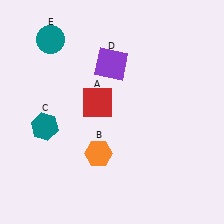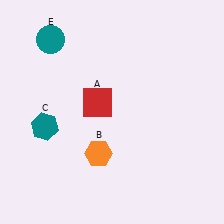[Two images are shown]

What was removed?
The purple square (D) was removed in Image 2.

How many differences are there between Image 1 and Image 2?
There is 1 difference between the two images.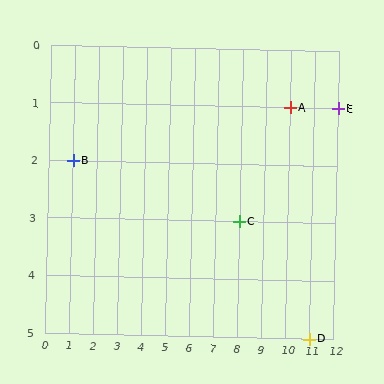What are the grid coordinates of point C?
Point C is at grid coordinates (8, 3).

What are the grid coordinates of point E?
Point E is at grid coordinates (12, 1).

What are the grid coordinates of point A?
Point A is at grid coordinates (10, 1).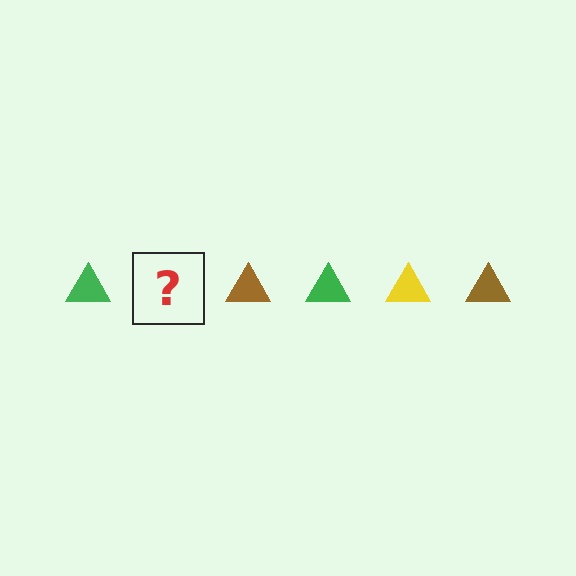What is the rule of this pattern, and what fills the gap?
The rule is that the pattern cycles through green, yellow, brown triangles. The gap should be filled with a yellow triangle.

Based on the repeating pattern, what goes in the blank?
The blank should be a yellow triangle.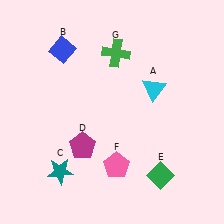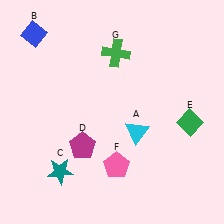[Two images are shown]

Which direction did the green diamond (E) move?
The green diamond (E) moved up.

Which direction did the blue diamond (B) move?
The blue diamond (B) moved left.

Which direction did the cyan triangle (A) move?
The cyan triangle (A) moved down.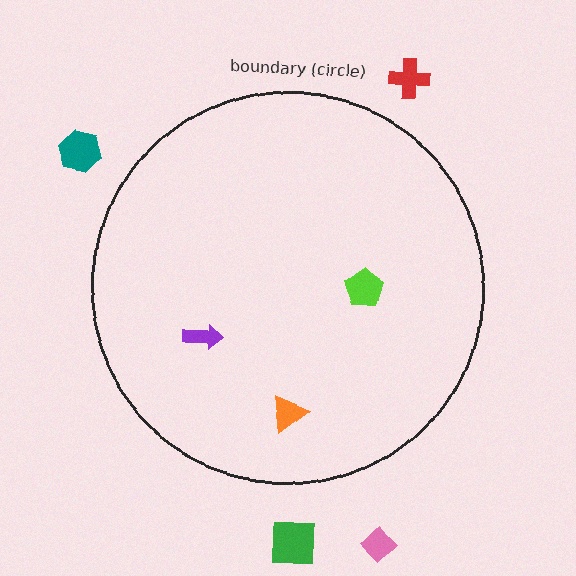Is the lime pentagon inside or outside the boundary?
Inside.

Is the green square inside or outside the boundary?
Outside.